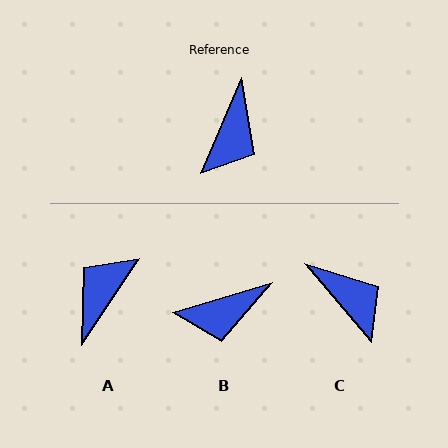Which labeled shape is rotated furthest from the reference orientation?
A, about 169 degrees away.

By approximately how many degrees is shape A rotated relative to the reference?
Approximately 169 degrees counter-clockwise.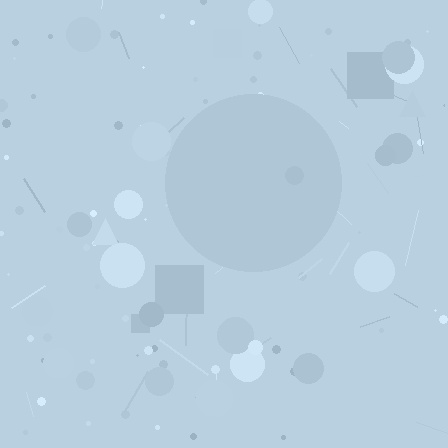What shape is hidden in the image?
A circle is hidden in the image.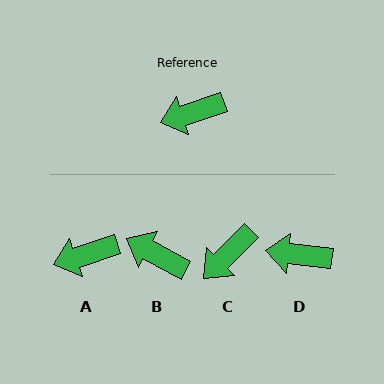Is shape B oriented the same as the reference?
No, it is off by about 46 degrees.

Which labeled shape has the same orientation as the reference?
A.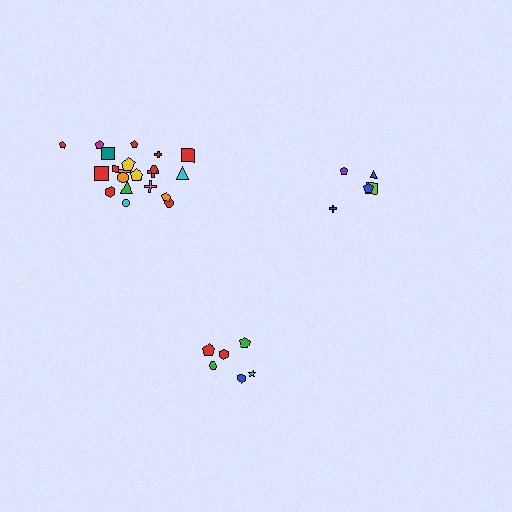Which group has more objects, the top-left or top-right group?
The top-left group.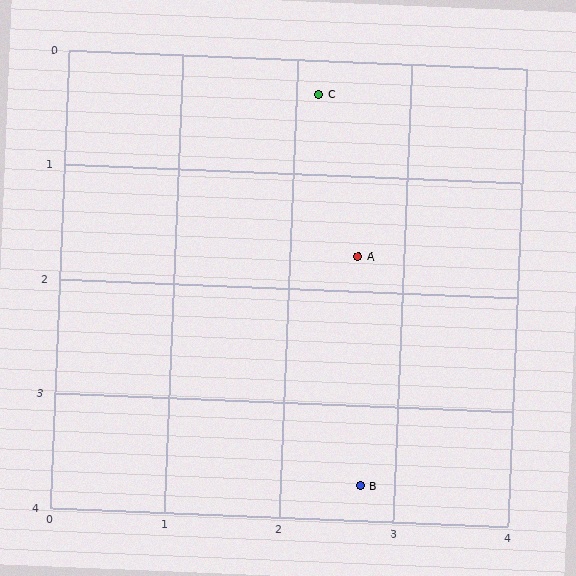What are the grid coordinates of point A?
Point A is at approximately (2.6, 1.7).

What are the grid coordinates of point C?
Point C is at approximately (2.2, 0.3).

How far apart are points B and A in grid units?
Points B and A are about 2.0 grid units apart.